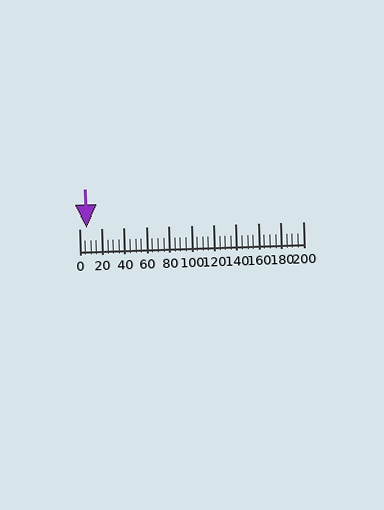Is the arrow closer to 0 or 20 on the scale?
The arrow is closer to 0.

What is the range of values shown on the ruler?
The ruler shows values from 0 to 200.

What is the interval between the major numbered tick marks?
The major tick marks are spaced 20 units apart.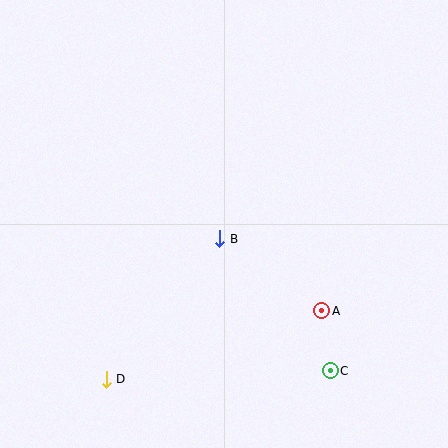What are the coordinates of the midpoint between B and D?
The midpoint between B and D is at (163, 309).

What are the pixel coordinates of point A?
Point A is at (322, 311).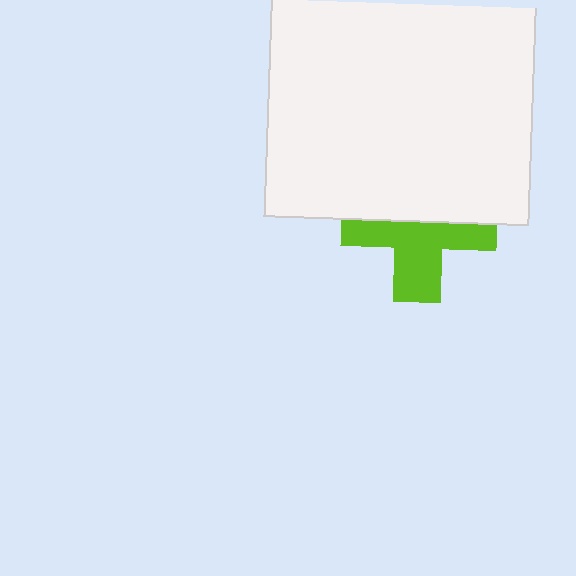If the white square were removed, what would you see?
You would see the complete lime cross.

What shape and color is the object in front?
The object in front is a white square.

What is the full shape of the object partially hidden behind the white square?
The partially hidden object is a lime cross.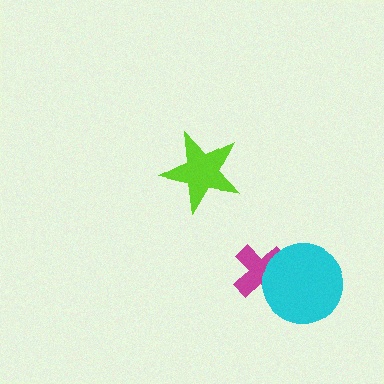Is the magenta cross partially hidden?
Yes, it is partially covered by another shape.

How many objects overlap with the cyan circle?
1 object overlaps with the cyan circle.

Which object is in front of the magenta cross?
The cyan circle is in front of the magenta cross.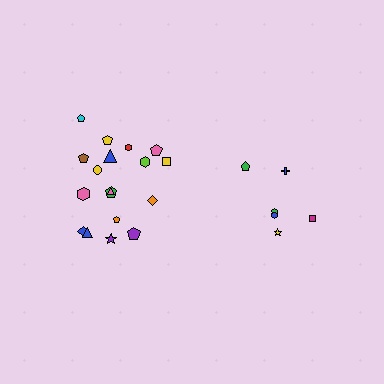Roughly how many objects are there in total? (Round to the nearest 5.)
Roughly 25 objects in total.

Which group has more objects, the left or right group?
The left group.